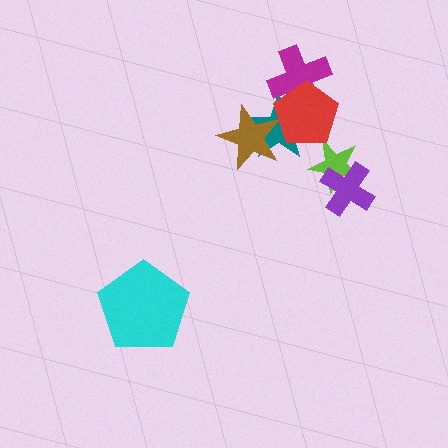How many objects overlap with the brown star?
2 objects overlap with the brown star.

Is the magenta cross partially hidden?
Yes, it is partially covered by another shape.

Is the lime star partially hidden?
Yes, it is partially covered by another shape.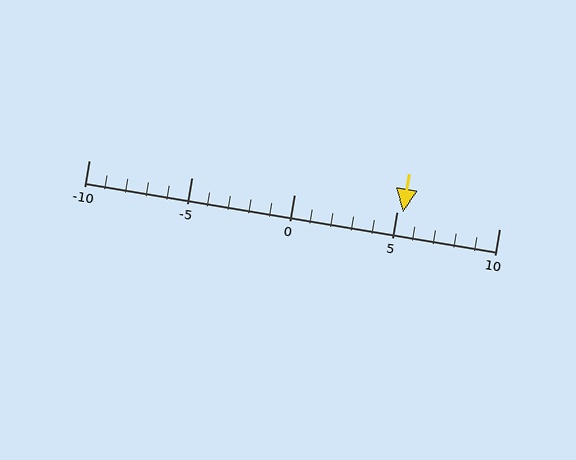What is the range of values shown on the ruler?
The ruler shows values from -10 to 10.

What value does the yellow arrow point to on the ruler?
The yellow arrow points to approximately 5.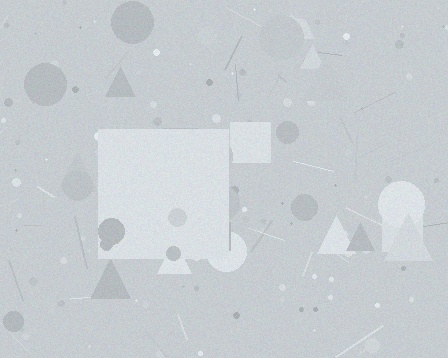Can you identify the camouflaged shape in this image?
The camouflaged shape is a square.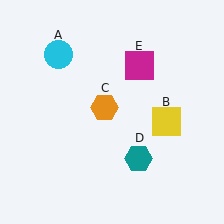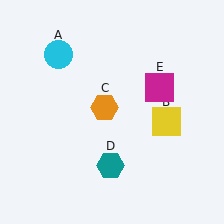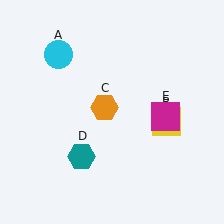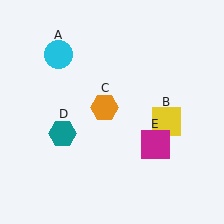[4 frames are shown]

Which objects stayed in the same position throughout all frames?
Cyan circle (object A) and yellow square (object B) and orange hexagon (object C) remained stationary.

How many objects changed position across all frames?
2 objects changed position: teal hexagon (object D), magenta square (object E).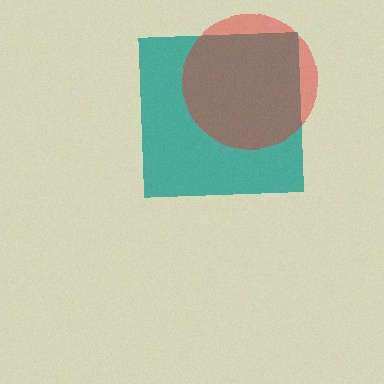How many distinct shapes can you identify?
There are 2 distinct shapes: a teal square, a red circle.